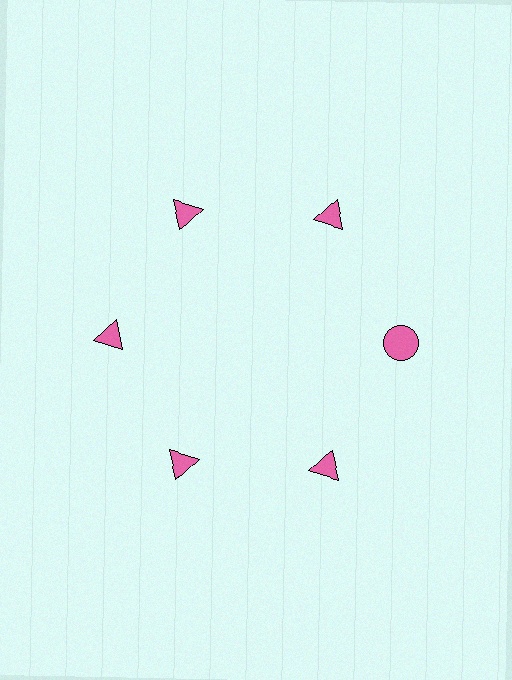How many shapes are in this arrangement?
There are 6 shapes arranged in a ring pattern.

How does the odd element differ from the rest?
It has a different shape: circle instead of triangle.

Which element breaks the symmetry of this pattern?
The pink circle at roughly the 3 o'clock position breaks the symmetry. All other shapes are pink triangles.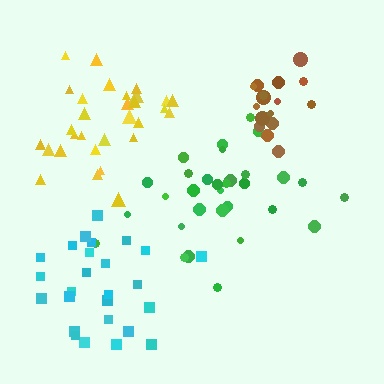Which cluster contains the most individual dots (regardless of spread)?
Green (31).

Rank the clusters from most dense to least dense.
brown, yellow, cyan, green.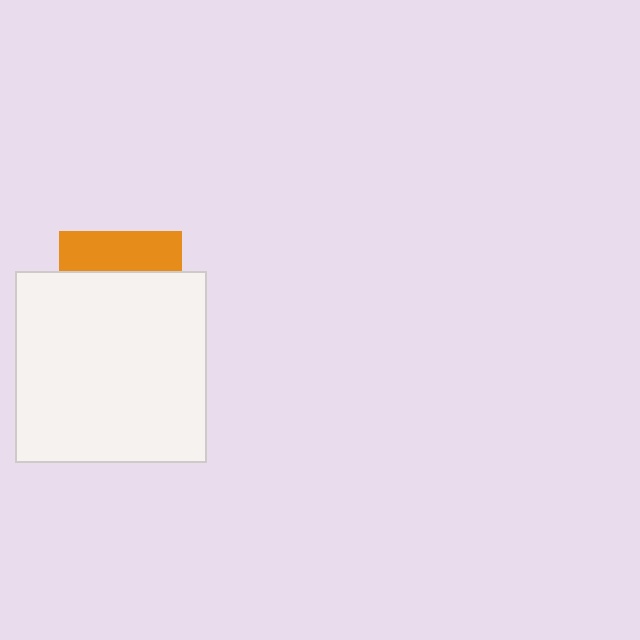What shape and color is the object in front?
The object in front is a white square.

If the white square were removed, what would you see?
You would see the complete orange square.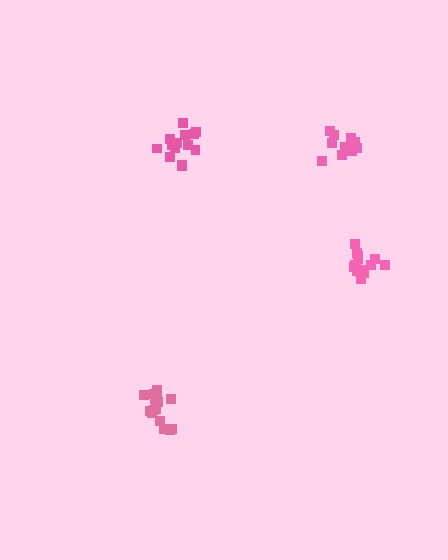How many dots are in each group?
Group 1: 14 dots, Group 2: 17 dots, Group 3: 15 dots, Group 4: 13 dots (59 total).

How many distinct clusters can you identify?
There are 4 distinct clusters.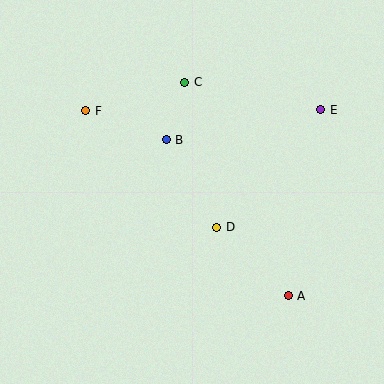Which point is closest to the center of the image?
Point D at (217, 227) is closest to the center.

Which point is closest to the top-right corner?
Point E is closest to the top-right corner.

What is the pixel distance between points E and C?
The distance between E and C is 139 pixels.